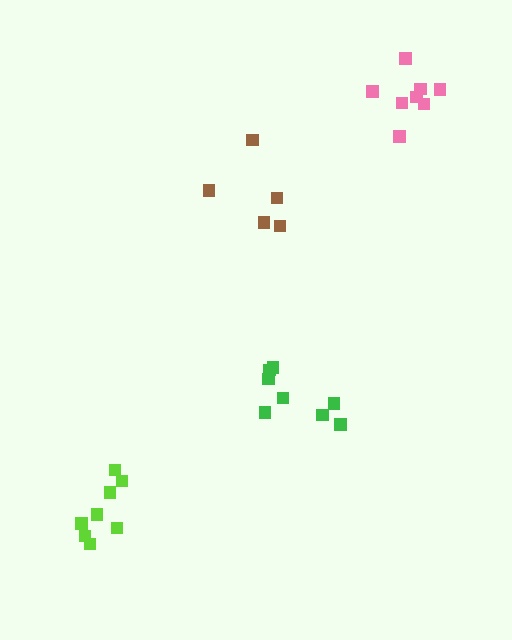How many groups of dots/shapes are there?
There are 4 groups.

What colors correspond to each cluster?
The clusters are colored: lime, pink, brown, green.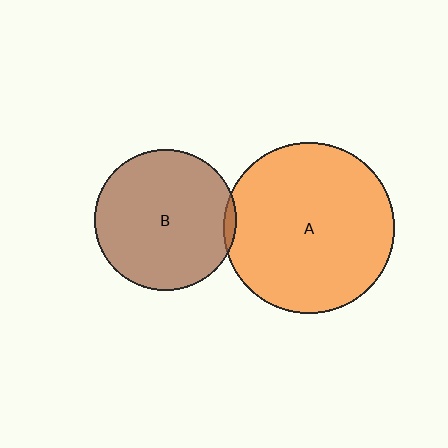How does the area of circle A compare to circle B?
Approximately 1.5 times.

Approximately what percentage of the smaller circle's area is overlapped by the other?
Approximately 5%.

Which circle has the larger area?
Circle A (orange).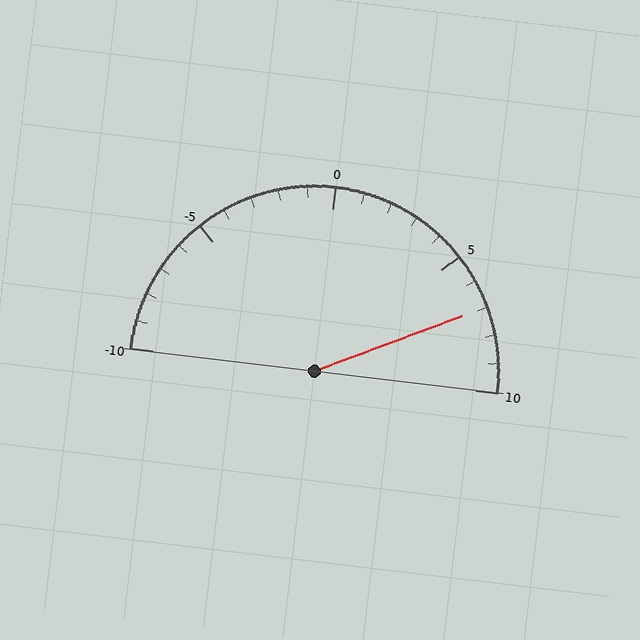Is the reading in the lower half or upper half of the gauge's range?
The reading is in the upper half of the range (-10 to 10).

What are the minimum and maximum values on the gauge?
The gauge ranges from -10 to 10.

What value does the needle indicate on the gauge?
The needle indicates approximately 7.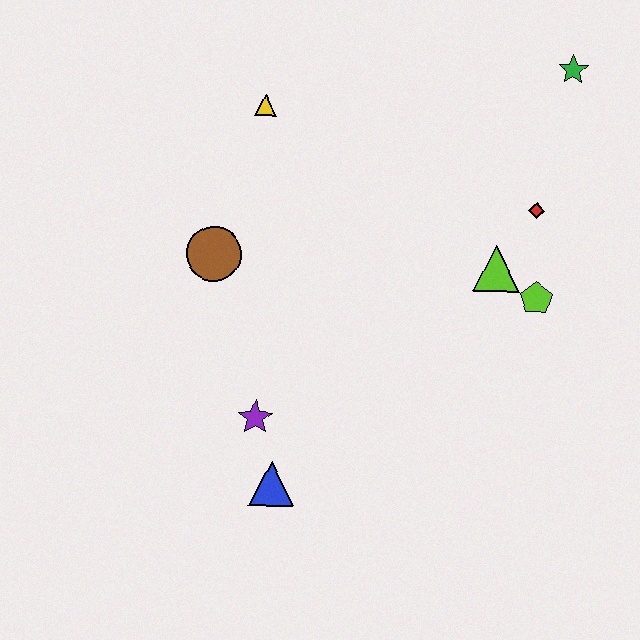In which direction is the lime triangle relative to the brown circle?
The lime triangle is to the right of the brown circle.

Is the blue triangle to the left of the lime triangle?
Yes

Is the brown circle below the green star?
Yes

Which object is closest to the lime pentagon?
The lime triangle is closest to the lime pentagon.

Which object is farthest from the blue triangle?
The green star is farthest from the blue triangle.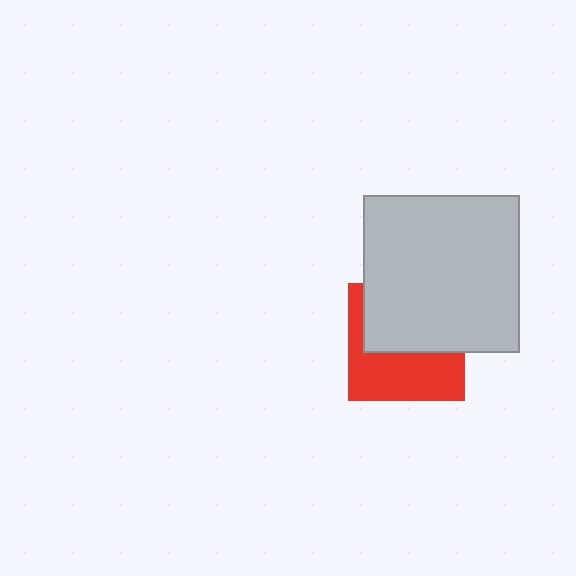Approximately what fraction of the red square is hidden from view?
Roughly 51% of the red square is hidden behind the light gray square.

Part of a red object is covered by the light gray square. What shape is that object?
It is a square.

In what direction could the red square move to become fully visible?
The red square could move down. That would shift it out from behind the light gray square entirely.